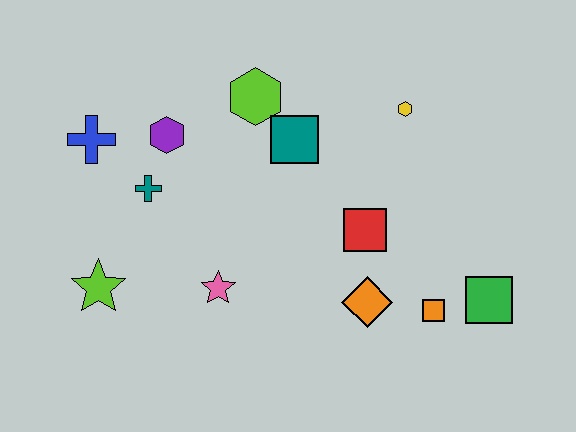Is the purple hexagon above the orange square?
Yes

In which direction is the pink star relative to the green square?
The pink star is to the left of the green square.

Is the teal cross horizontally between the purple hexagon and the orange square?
No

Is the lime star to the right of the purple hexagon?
No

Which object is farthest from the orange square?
The blue cross is farthest from the orange square.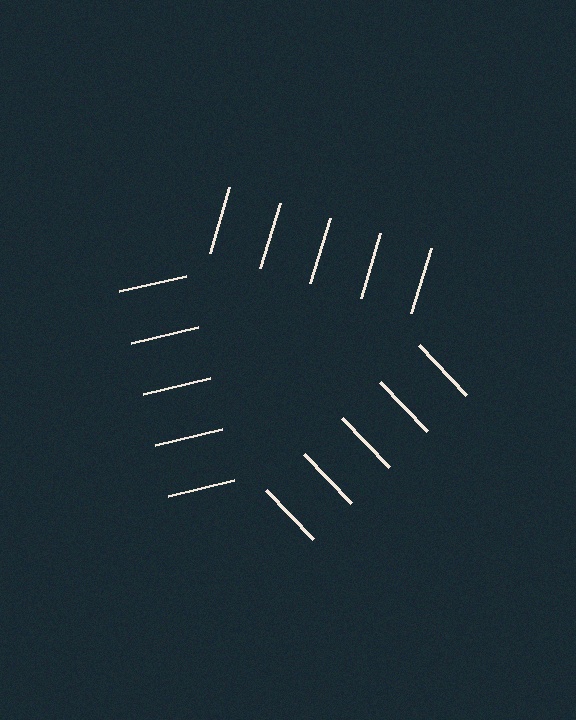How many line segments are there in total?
15 — 5 along each of the 3 edges.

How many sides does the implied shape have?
3 sides — the line-ends trace a triangle.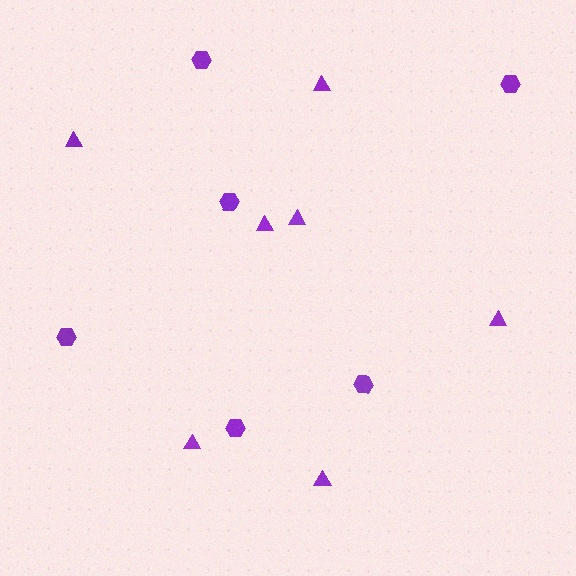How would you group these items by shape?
There are 2 groups: one group of triangles (7) and one group of hexagons (6).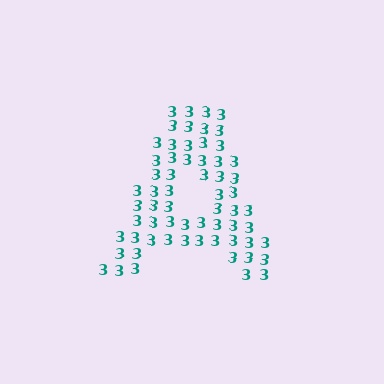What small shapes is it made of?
It is made of small digit 3's.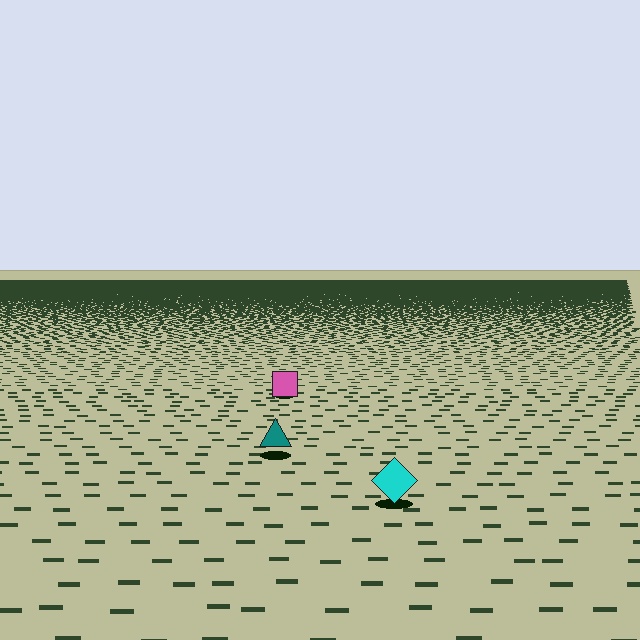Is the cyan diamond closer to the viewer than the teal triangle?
Yes. The cyan diamond is closer — you can tell from the texture gradient: the ground texture is coarser near it.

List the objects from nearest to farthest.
From nearest to farthest: the cyan diamond, the teal triangle, the pink square.